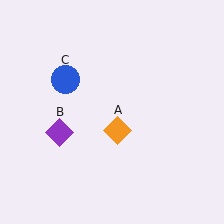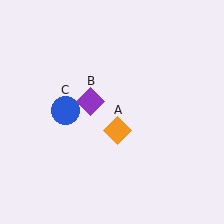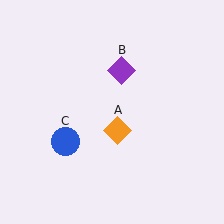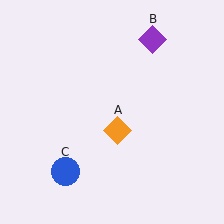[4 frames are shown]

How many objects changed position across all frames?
2 objects changed position: purple diamond (object B), blue circle (object C).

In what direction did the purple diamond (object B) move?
The purple diamond (object B) moved up and to the right.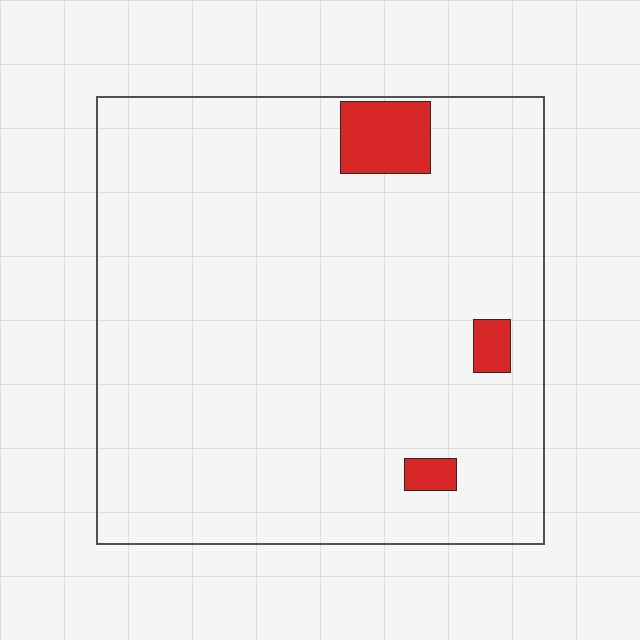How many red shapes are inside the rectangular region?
3.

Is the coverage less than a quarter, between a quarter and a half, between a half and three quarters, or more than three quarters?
Less than a quarter.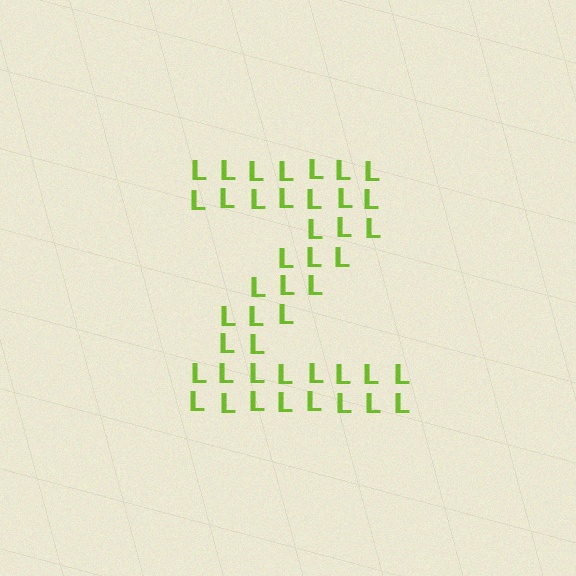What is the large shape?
The large shape is the letter Z.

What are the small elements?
The small elements are letter L's.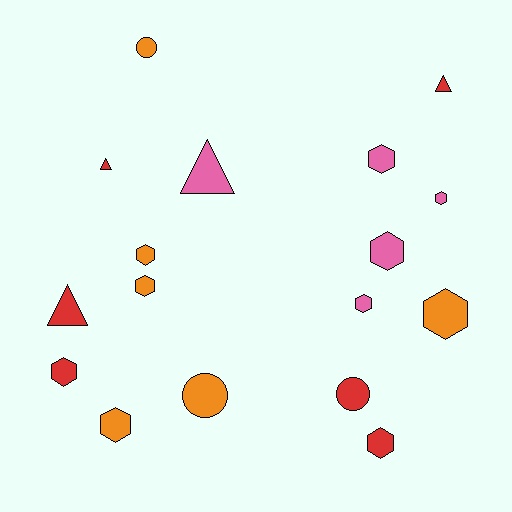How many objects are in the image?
There are 17 objects.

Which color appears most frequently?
Red, with 6 objects.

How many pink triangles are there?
There is 1 pink triangle.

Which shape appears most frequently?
Hexagon, with 10 objects.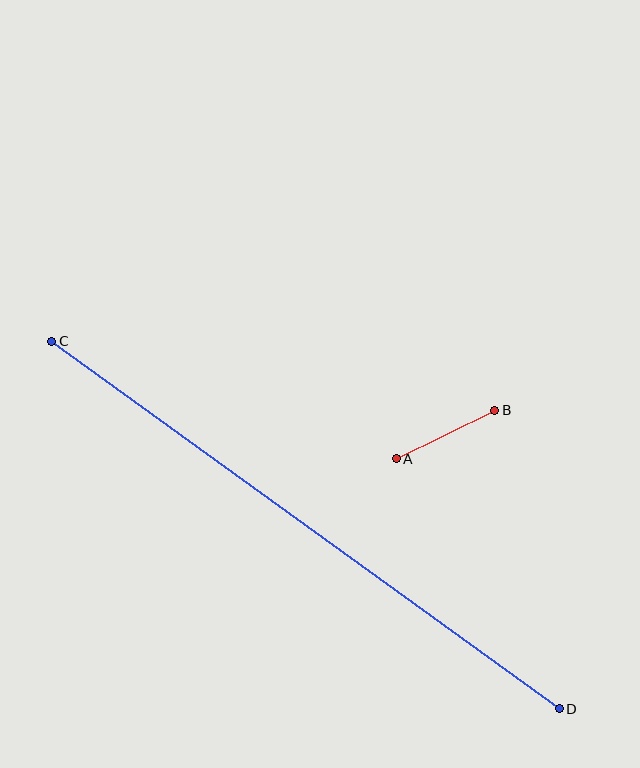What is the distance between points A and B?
The distance is approximately 110 pixels.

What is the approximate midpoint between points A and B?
The midpoint is at approximately (446, 434) pixels.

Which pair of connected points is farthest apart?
Points C and D are farthest apart.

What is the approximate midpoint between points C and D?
The midpoint is at approximately (306, 525) pixels.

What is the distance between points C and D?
The distance is approximately 627 pixels.